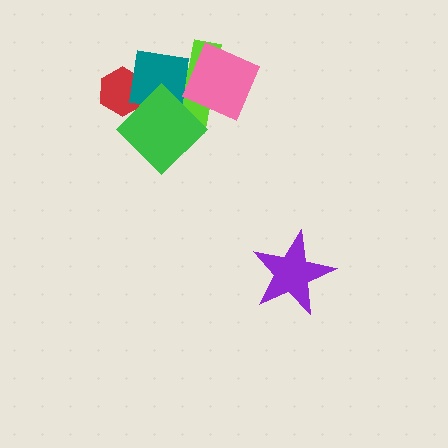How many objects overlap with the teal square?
4 objects overlap with the teal square.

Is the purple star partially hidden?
No, no other shape covers it.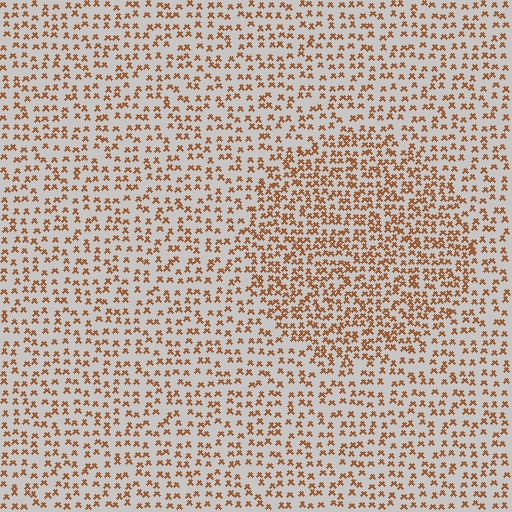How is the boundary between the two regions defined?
The boundary is defined by a change in element density (approximately 1.7x ratio). All elements are the same color, size, and shape.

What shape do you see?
I see a circle.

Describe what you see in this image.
The image contains small brown elements arranged at two different densities. A circle-shaped region is visible where the elements are more densely packed than the surrounding area.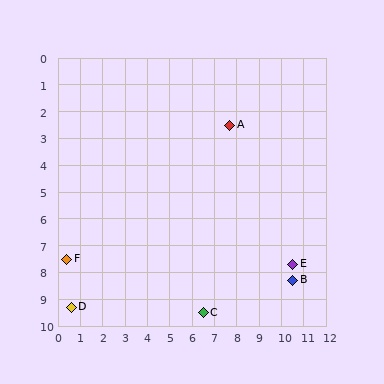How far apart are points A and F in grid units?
Points A and F are about 8.8 grid units apart.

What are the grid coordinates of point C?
Point C is at approximately (6.5, 9.5).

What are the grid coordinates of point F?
Point F is at approximately (0.4, 7.5).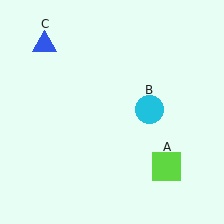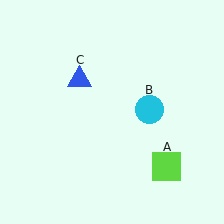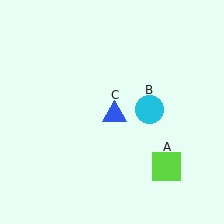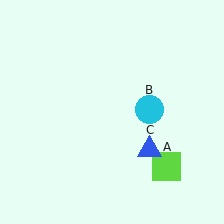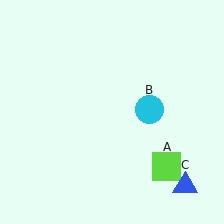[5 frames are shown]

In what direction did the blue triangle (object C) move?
The blue triangle (object C) moved down and to the right.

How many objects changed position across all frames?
1 object changed position: blue triangle (object C).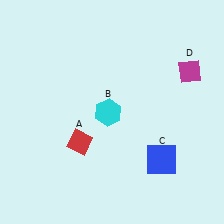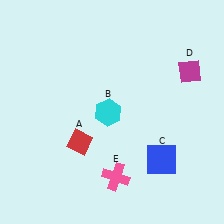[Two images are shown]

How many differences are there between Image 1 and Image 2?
There is 1 difference between the two images.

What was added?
A pink cross (E) was added in Image 2.